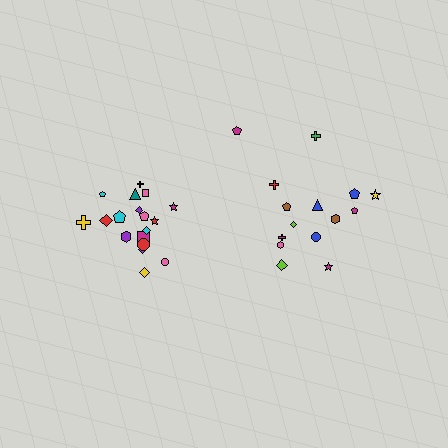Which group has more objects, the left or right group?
The left group.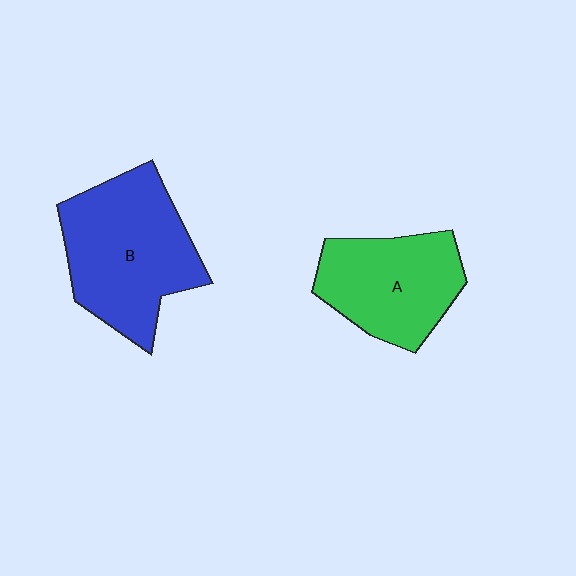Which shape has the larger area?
Shape B (blue).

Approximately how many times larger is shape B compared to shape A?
Approximately 1.3 times.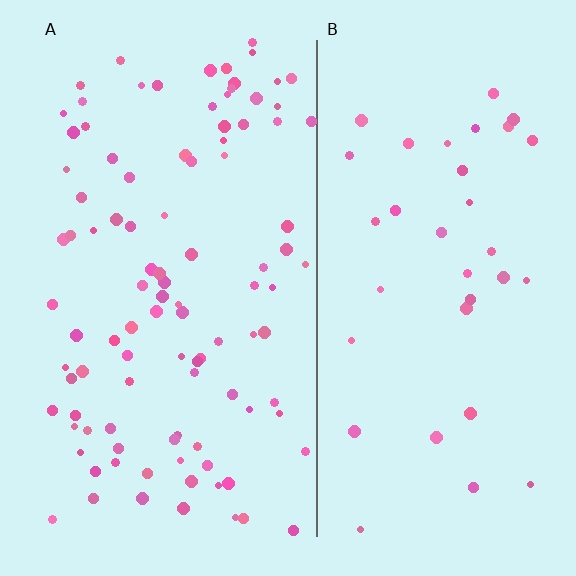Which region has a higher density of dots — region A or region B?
A (the left).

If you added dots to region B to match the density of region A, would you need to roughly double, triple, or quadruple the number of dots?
Approximately triple.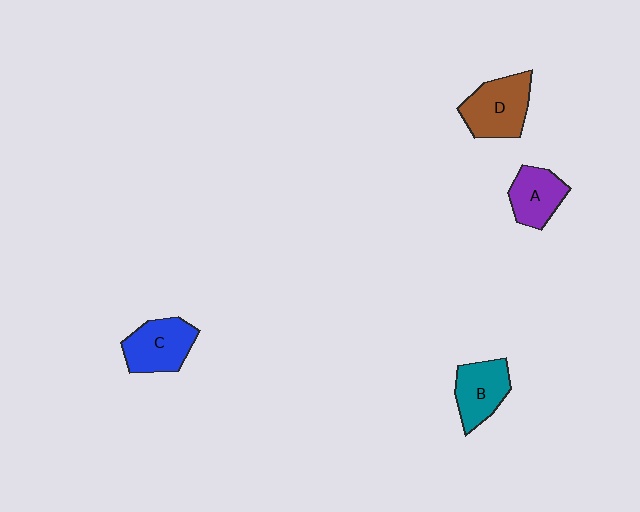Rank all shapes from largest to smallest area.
From largest to smallest: D (brown), C (blue), B (teal), A (purple).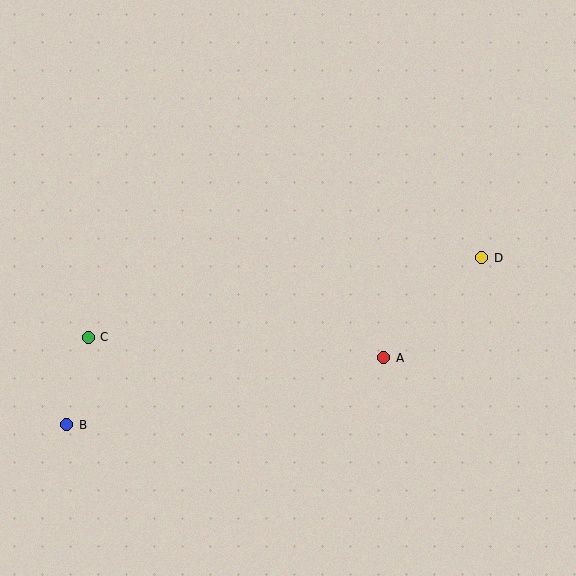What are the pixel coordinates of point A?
Point A is at (384, 358).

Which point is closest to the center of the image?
Point A at (384, 358) is closest to the center.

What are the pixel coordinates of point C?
Point C is at (88, 337).